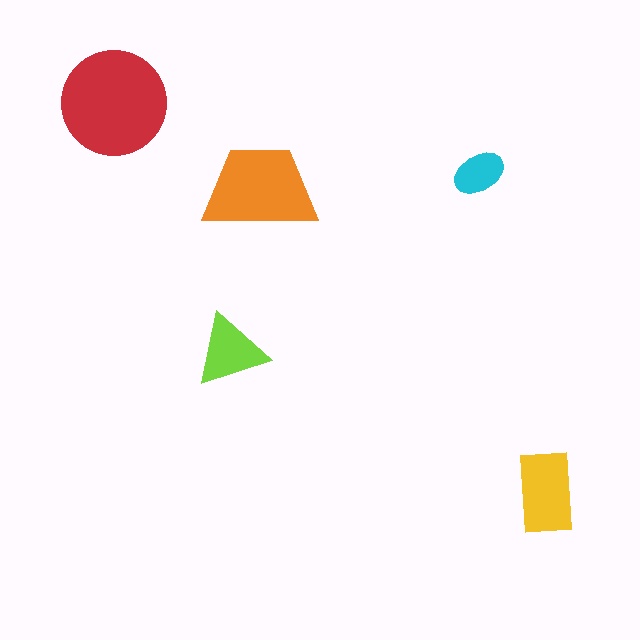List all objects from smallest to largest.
The cyan ellipse, the lime triangle, the yellow rectangle, the orange trapezoid, the red circle.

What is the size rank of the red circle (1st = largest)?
1st.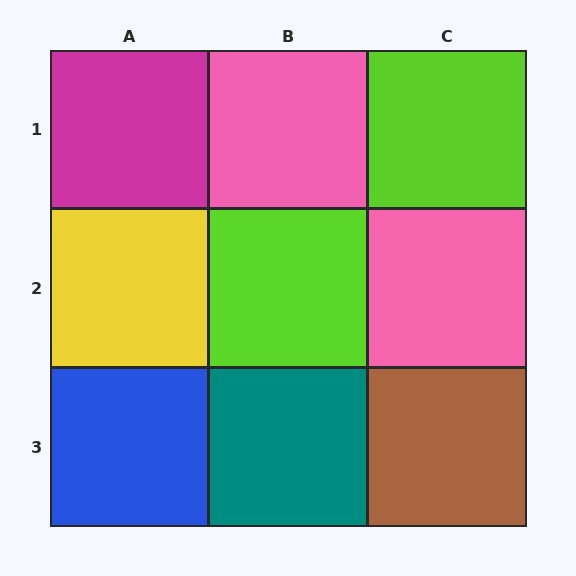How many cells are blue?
1 cell is blue.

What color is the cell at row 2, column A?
Yellow.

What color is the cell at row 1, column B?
Pink.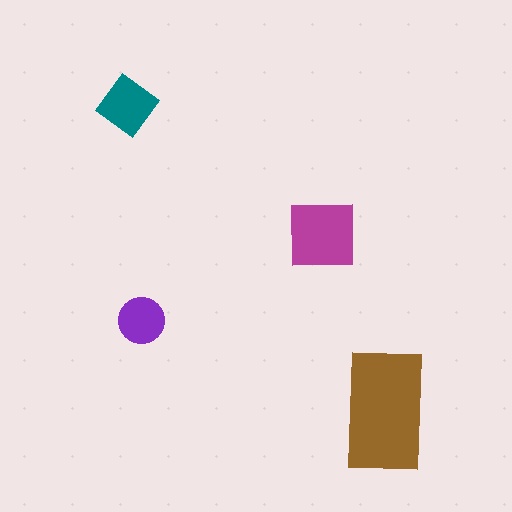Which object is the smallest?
The purple circle.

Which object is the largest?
The brown rectangle.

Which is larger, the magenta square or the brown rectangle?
The brown rectangle.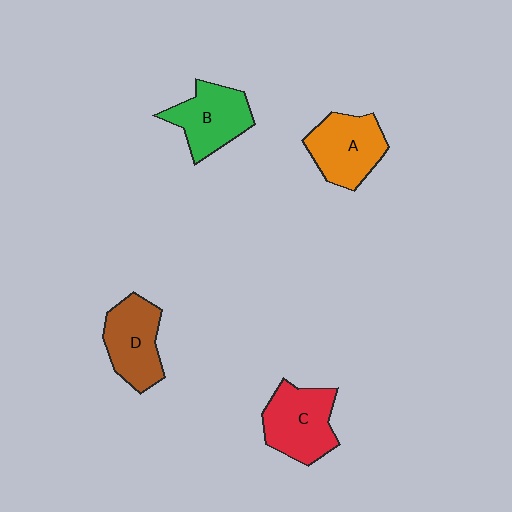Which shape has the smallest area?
Shape B (green).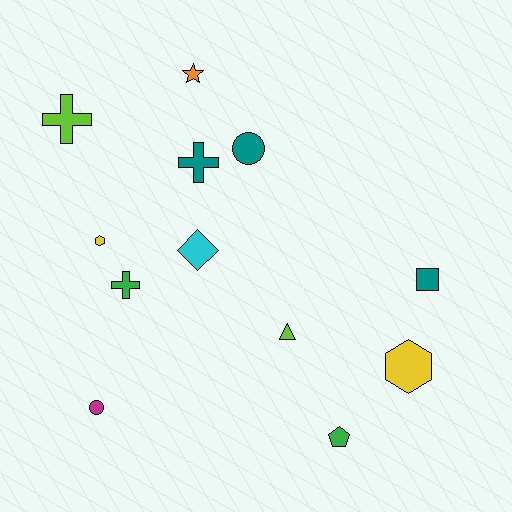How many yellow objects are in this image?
There are 2 yellow objects.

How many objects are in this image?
There are 12 objects.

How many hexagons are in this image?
There are 2 hexagons.